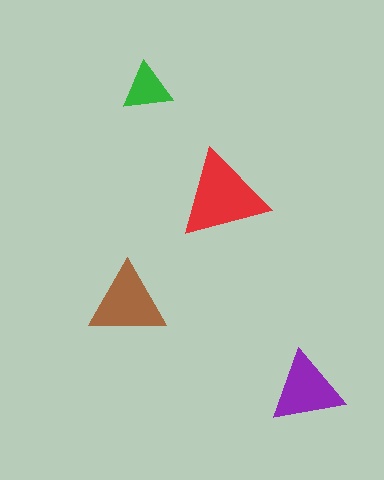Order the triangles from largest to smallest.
the red one, the brown one, the purple one, the green one.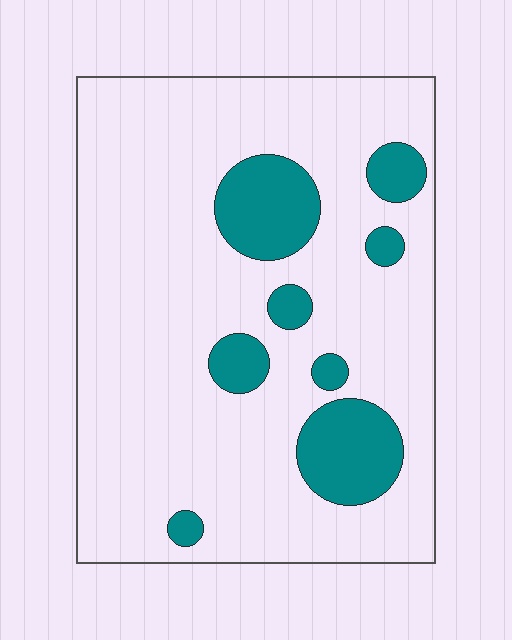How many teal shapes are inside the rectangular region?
8.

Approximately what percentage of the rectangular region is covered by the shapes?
Approximately 15%.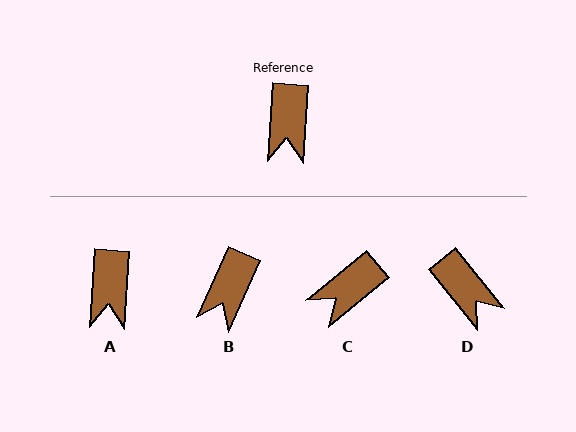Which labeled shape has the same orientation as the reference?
A.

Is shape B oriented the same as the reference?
No, it is off by about 20 degrees.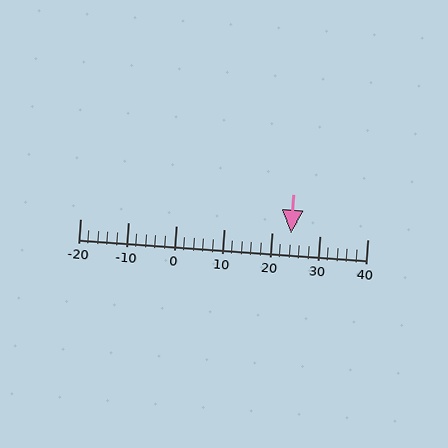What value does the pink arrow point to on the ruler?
The pink arrow points to approximately 24.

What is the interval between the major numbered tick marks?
The major tick marks are spaced 10 units apart.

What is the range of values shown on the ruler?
The ruler shows values from -20 to 40.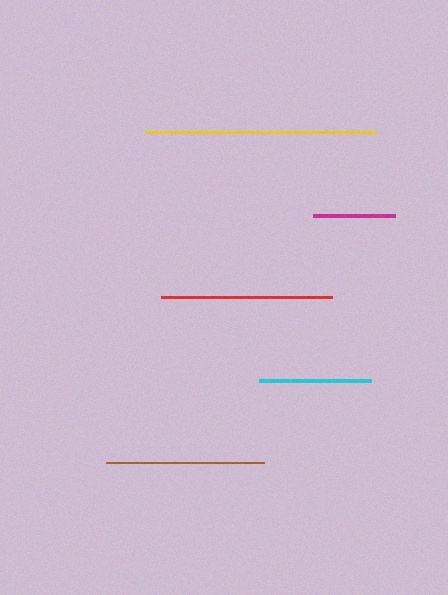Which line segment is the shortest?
The magenta line is the shortest at approximately 81 pixels.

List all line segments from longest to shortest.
From longest to shortest: yellow, red, brown, cyan, magenta.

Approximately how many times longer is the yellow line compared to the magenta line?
The yellow line is approximately 2.8 times the length of the magenta line.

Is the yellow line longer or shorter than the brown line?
The yellow line is longer than the brown line.